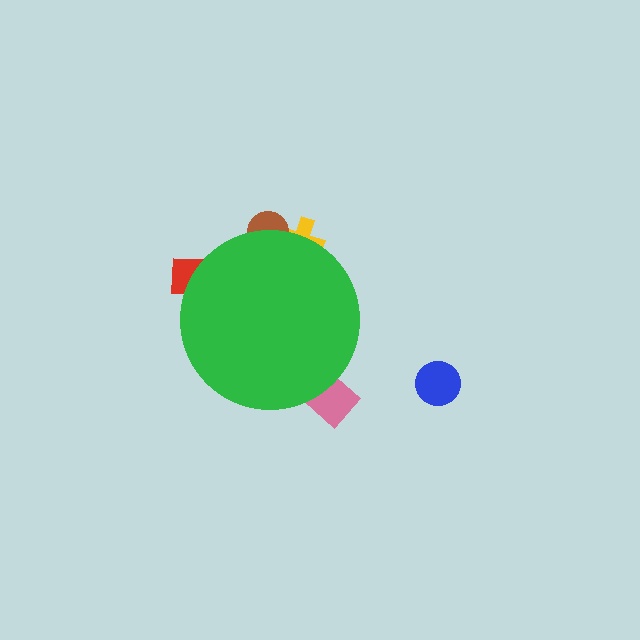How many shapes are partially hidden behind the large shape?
4 shapes are partially hidden.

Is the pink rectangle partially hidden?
Yes, the pink rectangle is partially hidden behind the green circle.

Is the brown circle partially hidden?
Yes, the brown circle is partially hidden behind the green circle.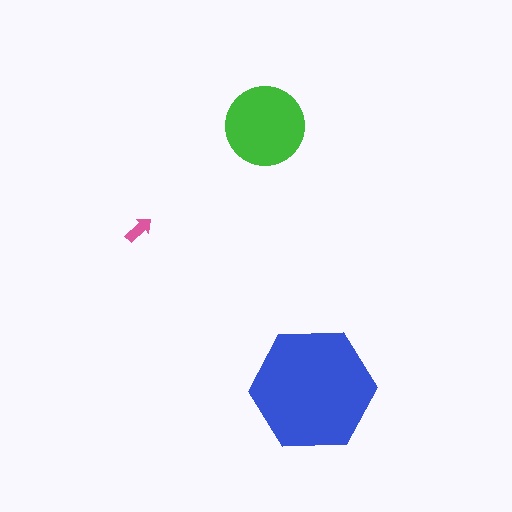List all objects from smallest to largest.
The pink arrow, the green circle, the blue hexagon.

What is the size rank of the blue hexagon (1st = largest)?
1st.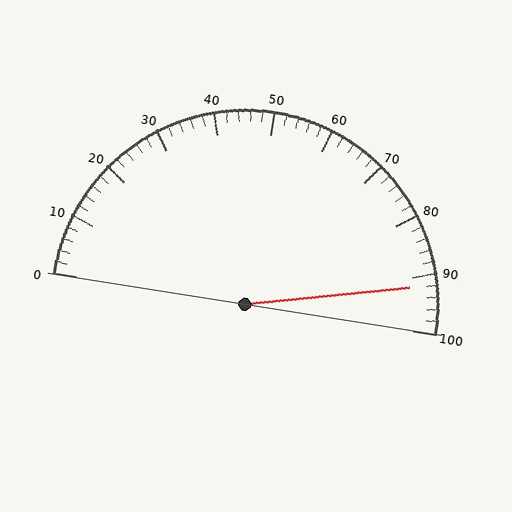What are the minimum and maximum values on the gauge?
The gauge ranges from 0 to 100.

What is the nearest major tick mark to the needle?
The nearest major tick mark is 90.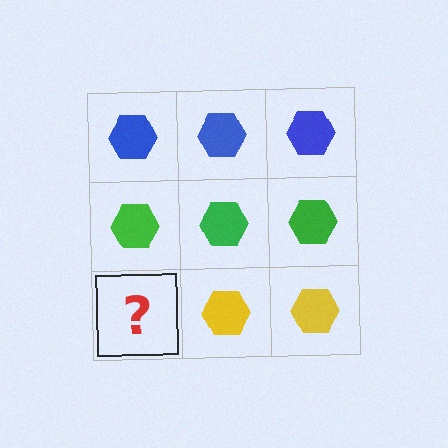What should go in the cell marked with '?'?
The missing cell should contain a yellow hexagon.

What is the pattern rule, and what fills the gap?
The rule is that each row has a consistent color. The gap should be filled with a yellow hexagon.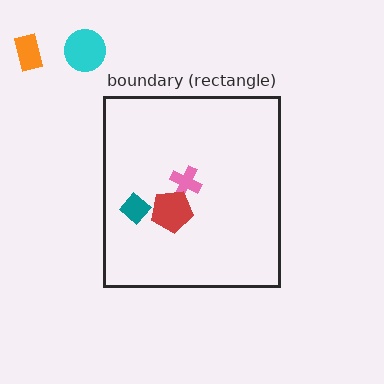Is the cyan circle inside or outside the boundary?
Outside.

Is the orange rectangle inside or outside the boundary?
Outside.